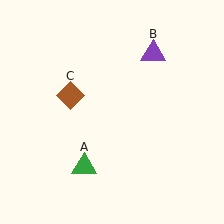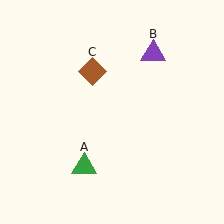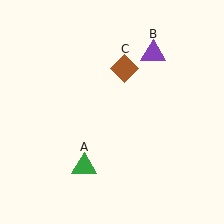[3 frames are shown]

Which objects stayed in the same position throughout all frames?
Green triangle (object A) and purple triangle (object B) remained stationary.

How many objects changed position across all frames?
1 object changed position: brown diamond (object C).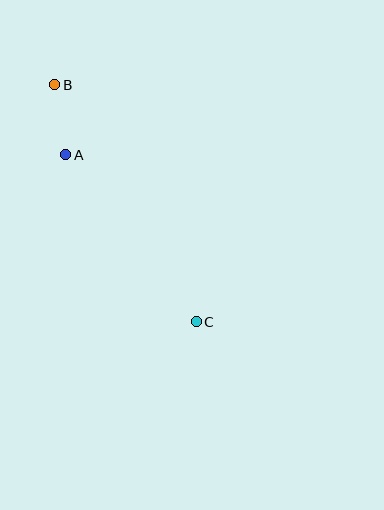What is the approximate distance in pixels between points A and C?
The distance between A and C is approximately 212 pixels.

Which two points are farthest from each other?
Points B and C are farthest from each other.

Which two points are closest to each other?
Points A and B are closest to each other.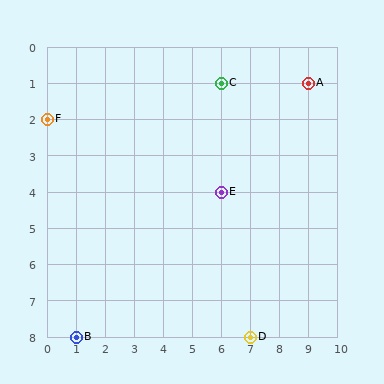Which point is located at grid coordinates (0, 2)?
Point F is at (0, 2).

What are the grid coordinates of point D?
Point D is at grid coordinates (7, 8).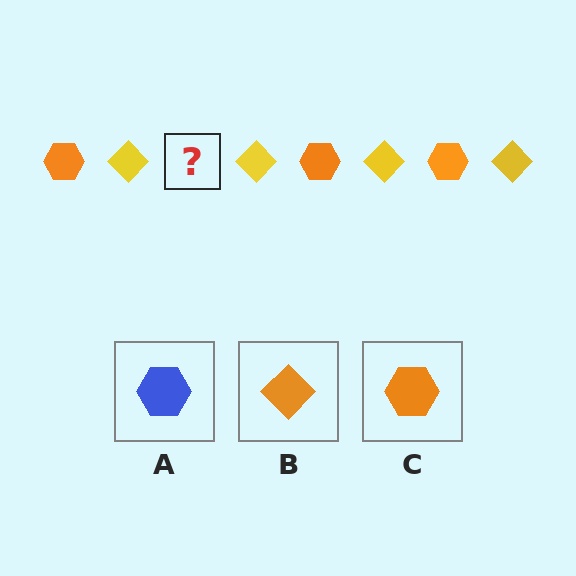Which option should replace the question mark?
Option C.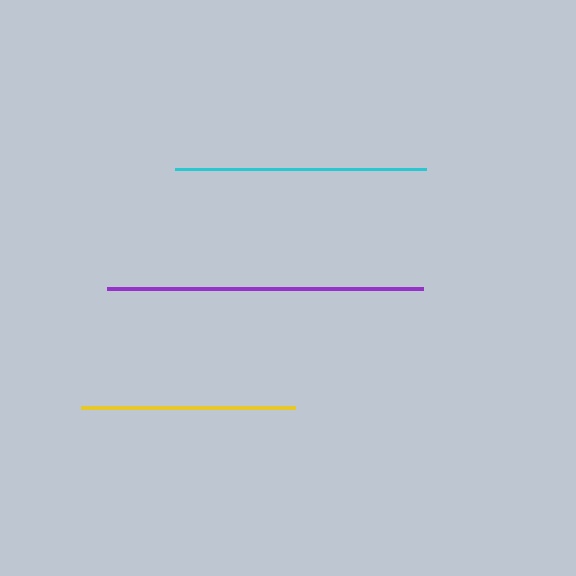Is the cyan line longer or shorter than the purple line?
The purple line is longer than the cyan line.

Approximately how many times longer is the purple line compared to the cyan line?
The purple line is approximately 1.3 times the length of the cyan line.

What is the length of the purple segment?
The purple segment is approximately 317 pixels long.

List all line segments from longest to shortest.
From longest to shortest: purple, cyan, yellow.